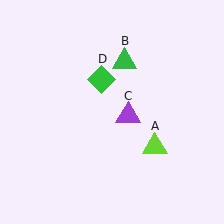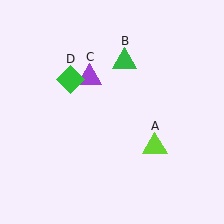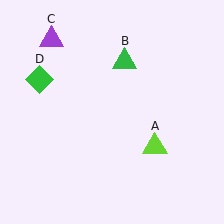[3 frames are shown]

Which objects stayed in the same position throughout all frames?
Lime triangle (object A) and green triangle (object B) remained stationary.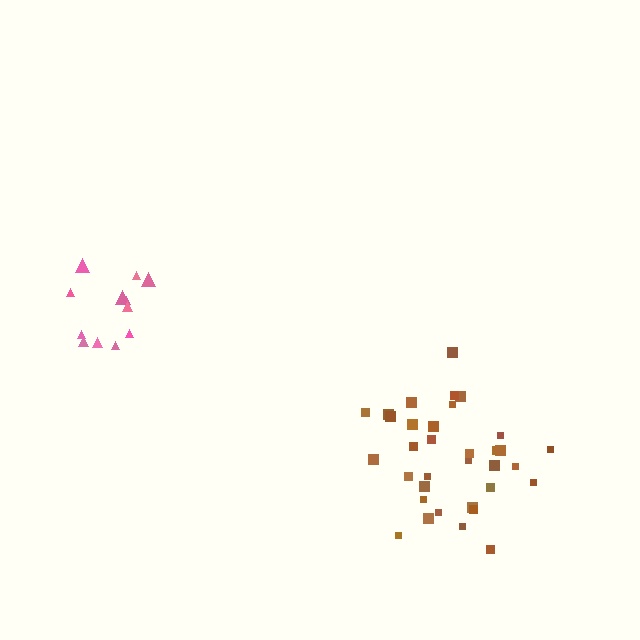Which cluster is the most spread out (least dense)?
Brown.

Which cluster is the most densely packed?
Pink.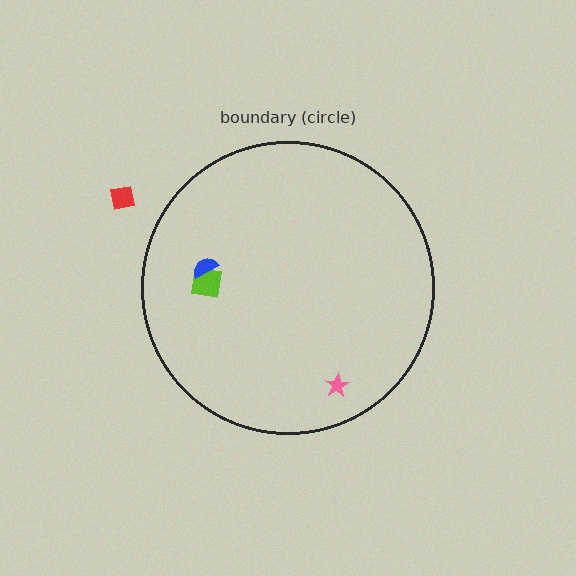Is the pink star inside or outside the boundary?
Inside.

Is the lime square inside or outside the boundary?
Inside.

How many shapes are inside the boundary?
3 inside, 1 outside.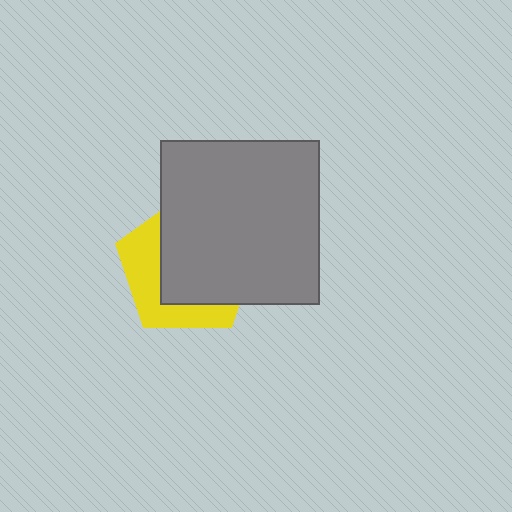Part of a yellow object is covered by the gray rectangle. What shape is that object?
It is a pentagon.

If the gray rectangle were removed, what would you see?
You would see the complete yellow pentagon.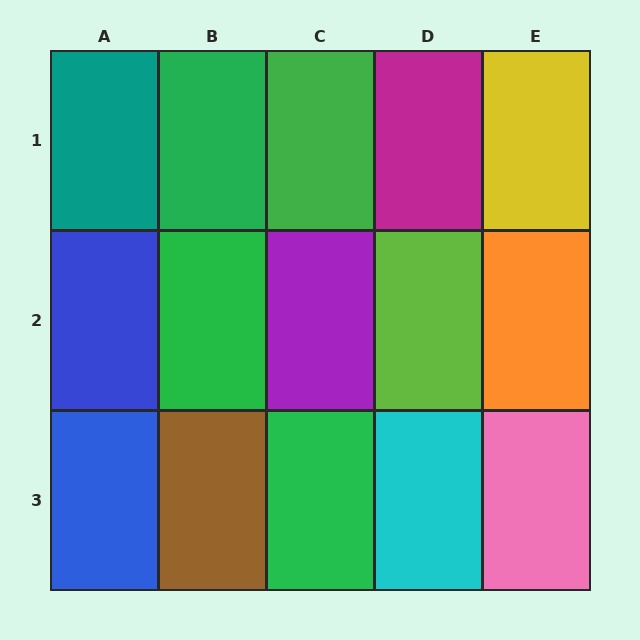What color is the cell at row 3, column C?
Green.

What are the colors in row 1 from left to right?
Teal, green, green, magenta, yellow.